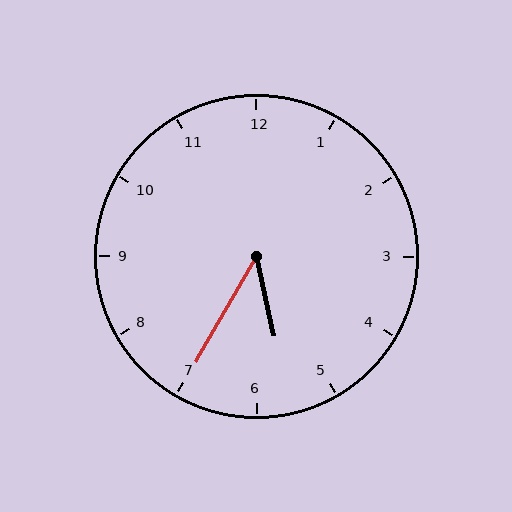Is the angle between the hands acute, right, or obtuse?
It is acute.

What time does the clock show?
5:35.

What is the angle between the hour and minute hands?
Approximately 42 degrees.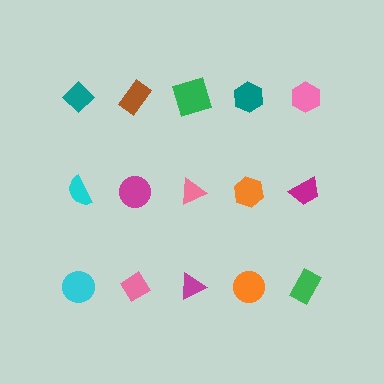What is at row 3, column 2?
A pink diamond.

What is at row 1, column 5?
A pink hexagon.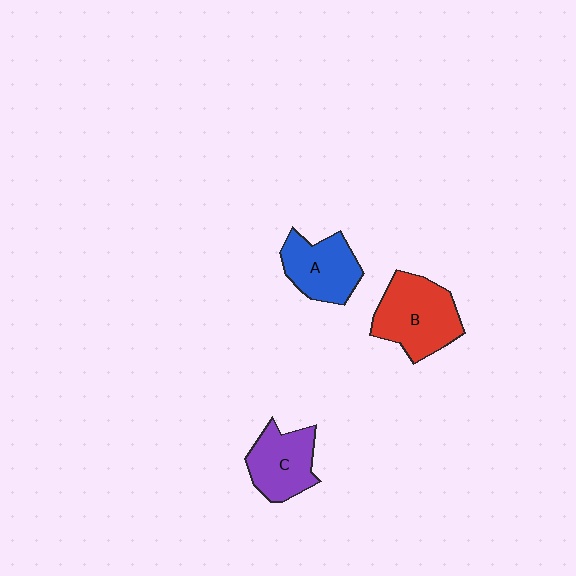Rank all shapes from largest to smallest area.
From largest to smallest: B (red), A (blue), C (purple).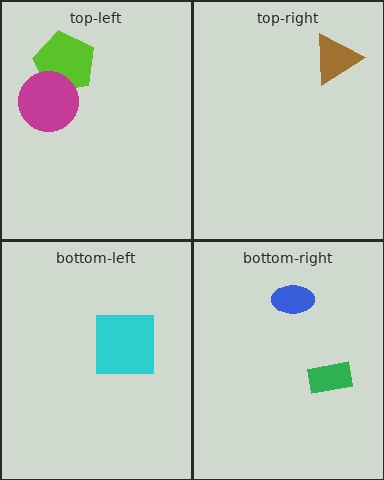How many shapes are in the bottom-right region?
2.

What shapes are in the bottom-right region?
The blue ellipse, the green rectangle.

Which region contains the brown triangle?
The top-right region.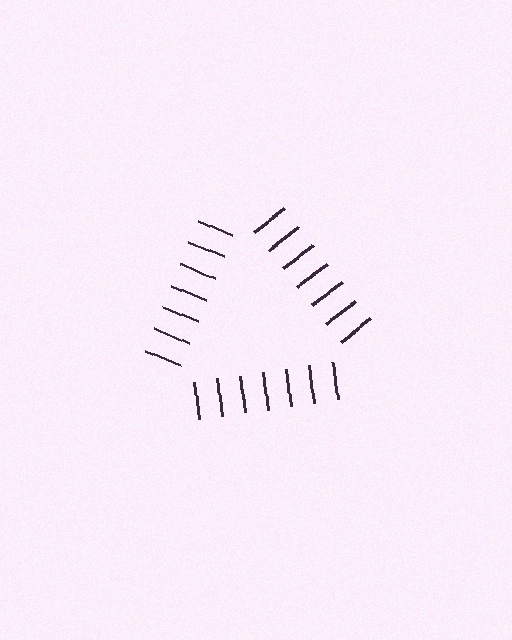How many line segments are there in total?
21 — 7 along each of the 3 edges.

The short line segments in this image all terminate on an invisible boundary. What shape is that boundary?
An illusory triangle — the line segments terminate on its edges but no continuous stroke is drawn.